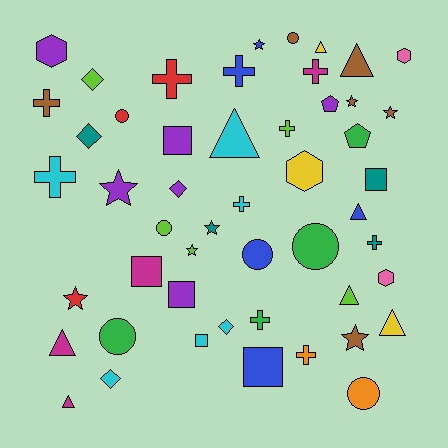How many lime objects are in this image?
There are 5 lime objects.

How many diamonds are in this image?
There are 5 diamonds.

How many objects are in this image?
There are 50 objects.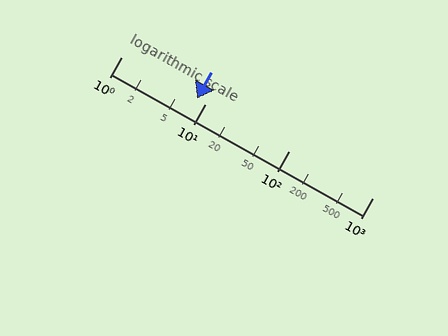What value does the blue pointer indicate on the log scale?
The pointer indicates approximately 7.9.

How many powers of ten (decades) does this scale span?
The scale spans 3 decades, from 1 to 1000.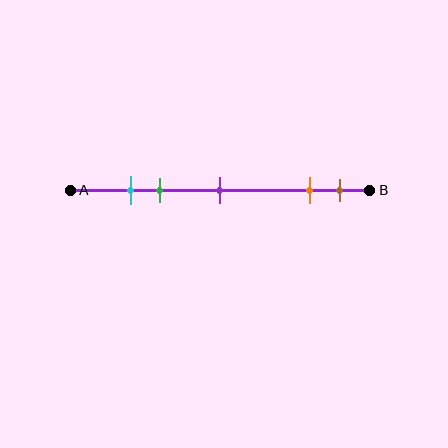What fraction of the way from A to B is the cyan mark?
The cyan mark is approximately 20% (0.2) of the way from A to B.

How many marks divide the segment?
There are 5 marks dividing the segment.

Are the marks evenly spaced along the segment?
No, the marks are not evenly spaced.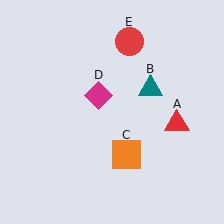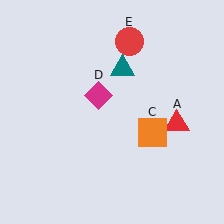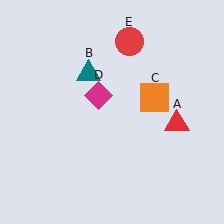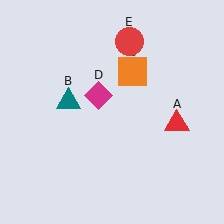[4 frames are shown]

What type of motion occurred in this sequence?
The teal triangle (object B), orange square (object C) rotated counterclockwise around the center of the scene.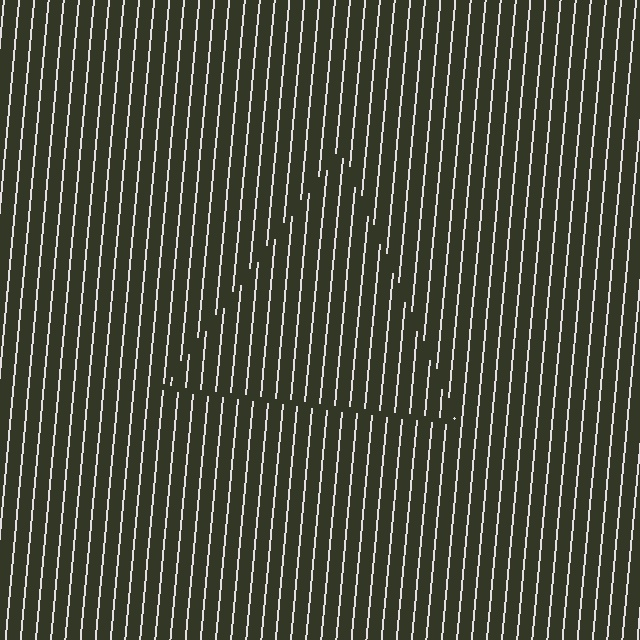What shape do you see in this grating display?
An illusory triangle. The interior of the shape contains the same grating, shifted by half a period — the contour is defined by the phase discontinuity where line-ends from the inner and outer gratings abut.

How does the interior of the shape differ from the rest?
The interior of the shape contains the same grating, shifted by half a period — the contour is defined by the phase discontinuity where line-ends from the inner and outer gratings abut.